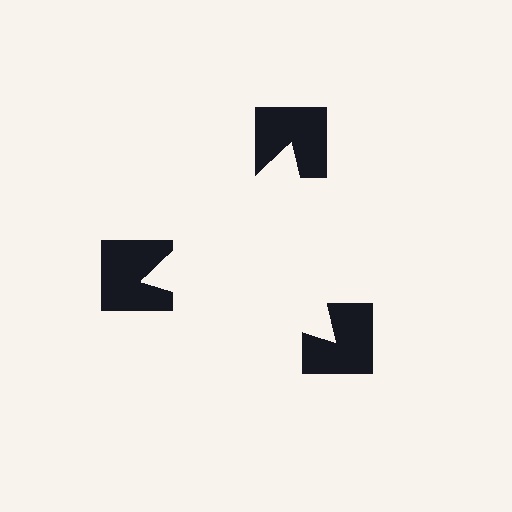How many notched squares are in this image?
There are 3 — one at each vertex of the illusory triangle.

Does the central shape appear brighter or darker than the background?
It typically appears slightly brighter than the background, even though no actual brightness change is drawn.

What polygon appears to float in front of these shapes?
An illusory triangle — its edges are inferred from the aligned wedge cuts in the notched squares, not physically drawn.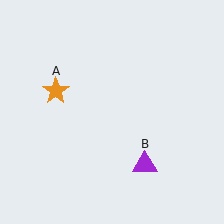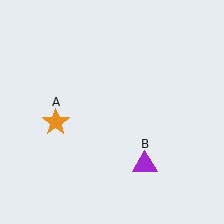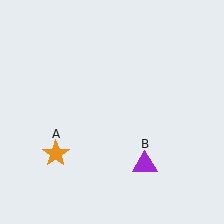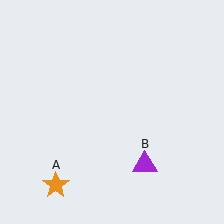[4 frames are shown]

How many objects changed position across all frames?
1 object changed position: orange star (object A).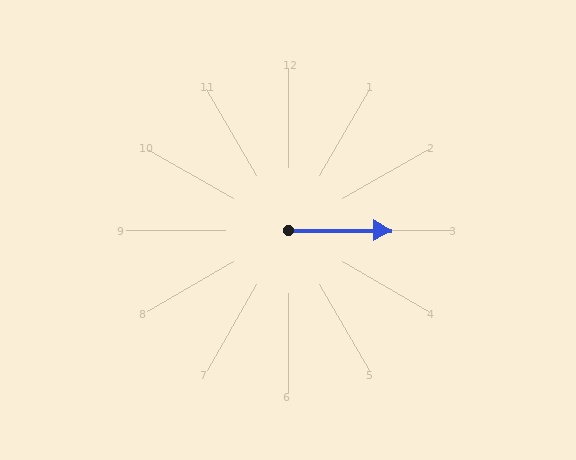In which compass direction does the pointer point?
East.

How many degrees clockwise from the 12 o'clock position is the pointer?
Approximately 90 degrees.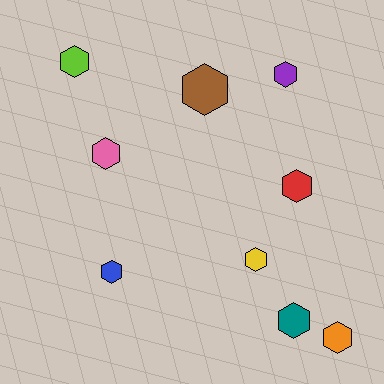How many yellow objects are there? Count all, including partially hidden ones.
There is 1 yellow object.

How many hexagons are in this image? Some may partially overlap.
There are 9 hexagons.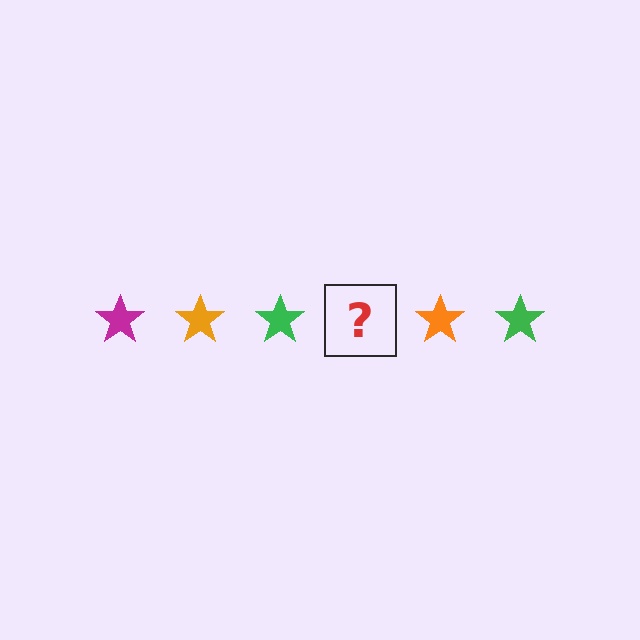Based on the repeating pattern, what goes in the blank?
The blank should be a magenta star.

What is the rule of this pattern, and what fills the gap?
The rule is that the pattern cycles through magenta, orange, green stars. The gap should be filled with a magenta star.